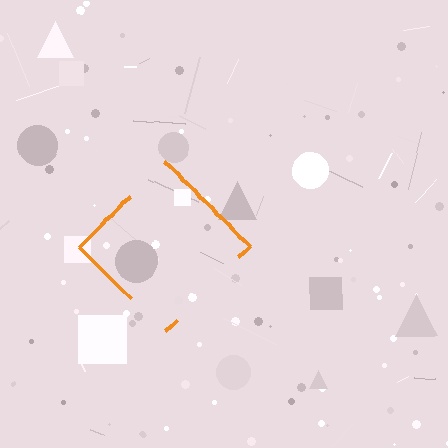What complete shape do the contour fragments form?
The contour fragments form a diamond.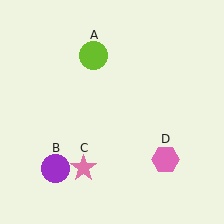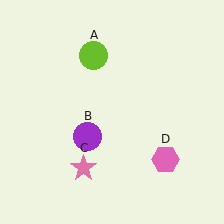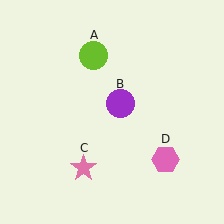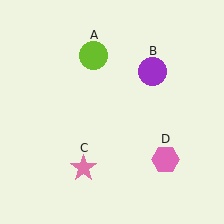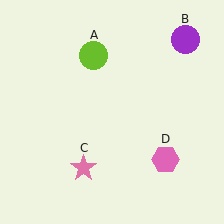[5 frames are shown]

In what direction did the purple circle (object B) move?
The purple circle (object B) moved up and to the right.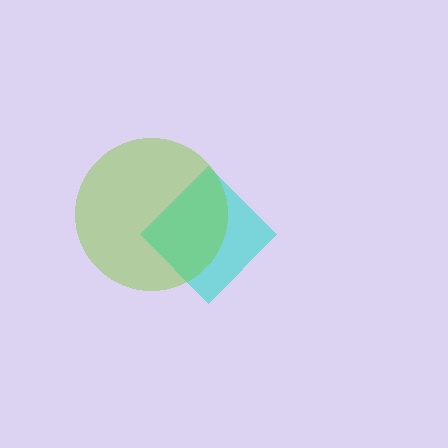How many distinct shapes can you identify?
There are 2 distinct shapes: a cyan diamond, a lime circle.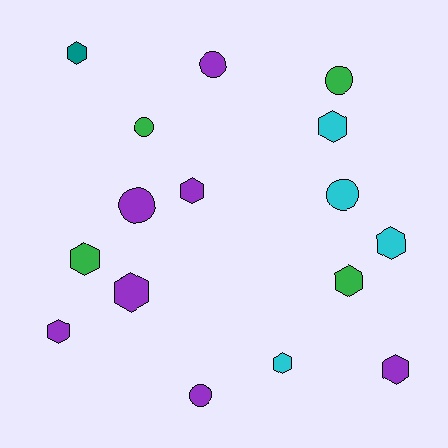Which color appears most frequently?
Purple, with 7 objects.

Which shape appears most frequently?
Hexagon, with 10 objects.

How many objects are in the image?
There are 16 objects.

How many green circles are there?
There are 2 green circles.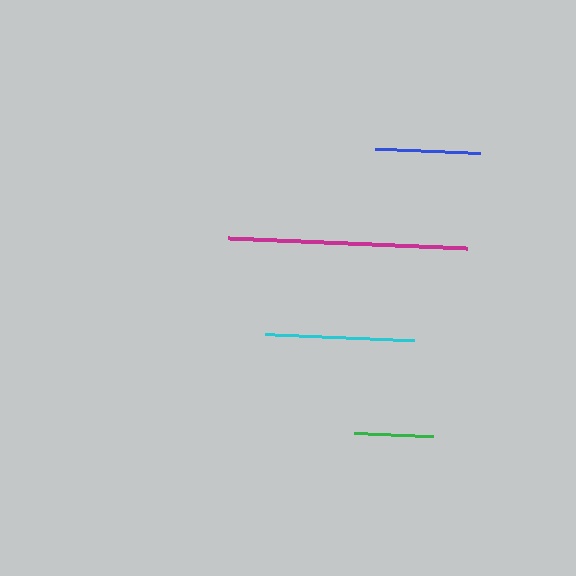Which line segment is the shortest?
The green line is the shortest at approximately 79 pixels.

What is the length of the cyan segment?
The cyan segment is approximately 149 pixels long.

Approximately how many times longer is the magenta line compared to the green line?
The magenta line is approximately 3.0 times the length of the green line.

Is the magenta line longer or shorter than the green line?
The magenta line is longer than the green line.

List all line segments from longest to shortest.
From longest to shortest: magenta, cyan, blue, green.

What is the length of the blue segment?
The blue segment is approximately 105 pixels long.